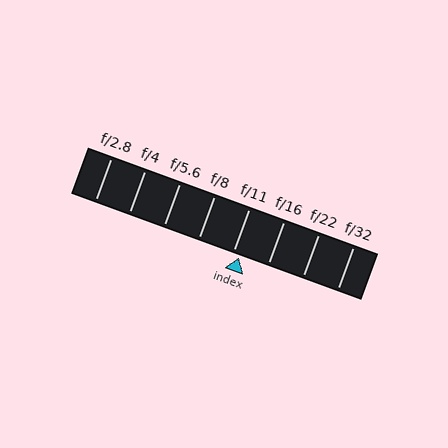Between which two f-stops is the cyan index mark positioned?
The index mark is between f/11 and f/16.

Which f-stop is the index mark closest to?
The index mark is closest to f/11.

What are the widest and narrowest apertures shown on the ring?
The widest aperture shown is f/2.8 and the narrowest is f/32.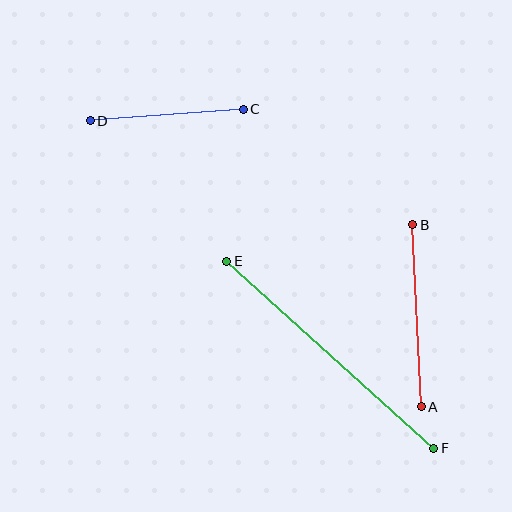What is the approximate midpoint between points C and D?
The midpoint is at approximately (167, 115) pixels.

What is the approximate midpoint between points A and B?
The midpoint is at approximately (417, 316) pixels.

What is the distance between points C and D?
The distance is approximately 154 pixels.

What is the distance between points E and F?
The distance is approximately 279 pixels.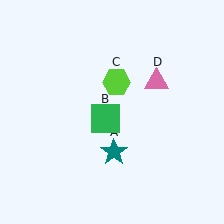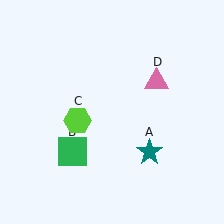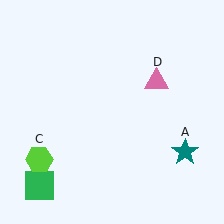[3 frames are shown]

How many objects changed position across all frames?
3 objects changed position: teal star (object A), green square (object B), lime hexagon (object C).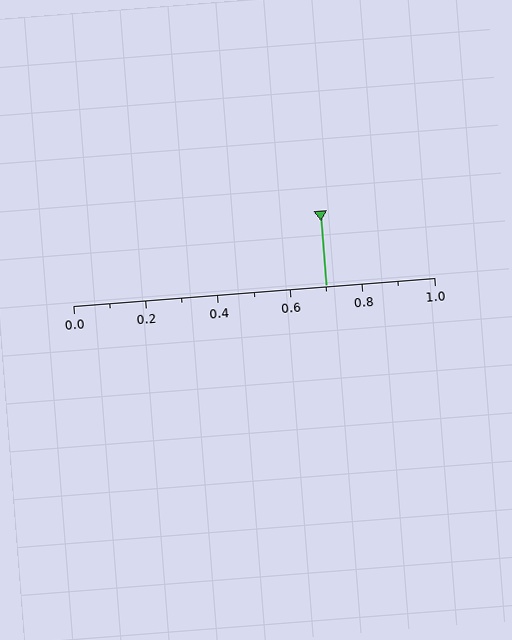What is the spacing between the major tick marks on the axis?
The major ticks are spaced 0.2 apart.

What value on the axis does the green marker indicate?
The marker indicates approximately 0.7.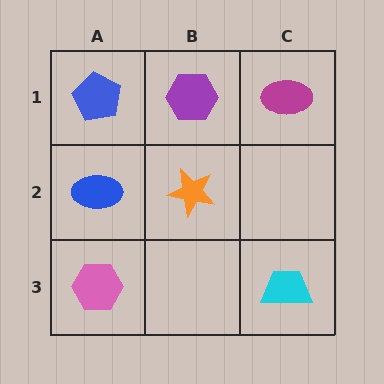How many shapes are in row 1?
3 shapes.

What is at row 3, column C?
A cyan trapezoid.